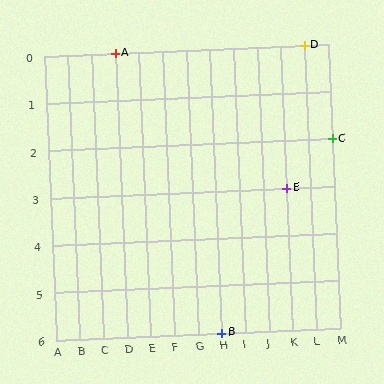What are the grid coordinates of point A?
Point A is at grid coordinates (D, 0).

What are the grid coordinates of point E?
Point E is at grid coordinates (K, 3).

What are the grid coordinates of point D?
Point D is at grid coordinates (L, 0).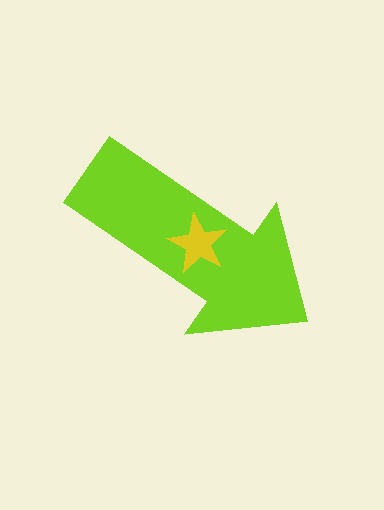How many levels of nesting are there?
2.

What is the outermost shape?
The lime arrow.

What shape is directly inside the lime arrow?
The yellow star.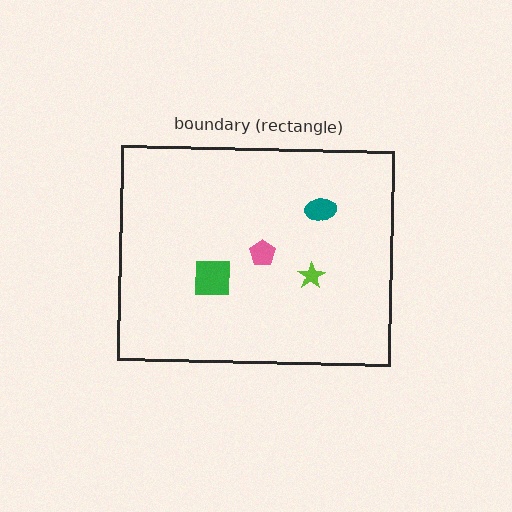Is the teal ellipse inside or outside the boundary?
Inside.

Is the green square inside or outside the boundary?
Inside.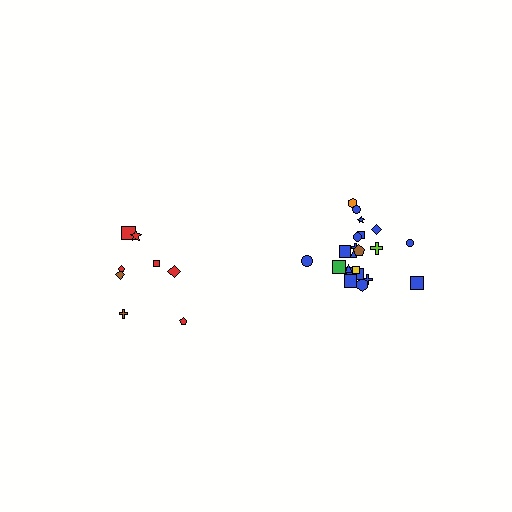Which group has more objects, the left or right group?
The right group.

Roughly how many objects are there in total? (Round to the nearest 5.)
Roughly 30 objects in total.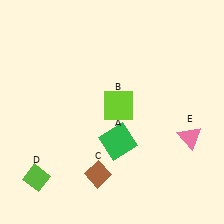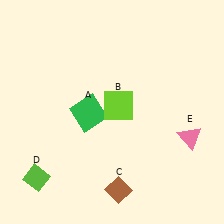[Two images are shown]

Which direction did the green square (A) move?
The green square (A) moved left.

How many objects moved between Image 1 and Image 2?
2 objects moved between the two images.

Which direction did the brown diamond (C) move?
The brown diamond (C) moved right.